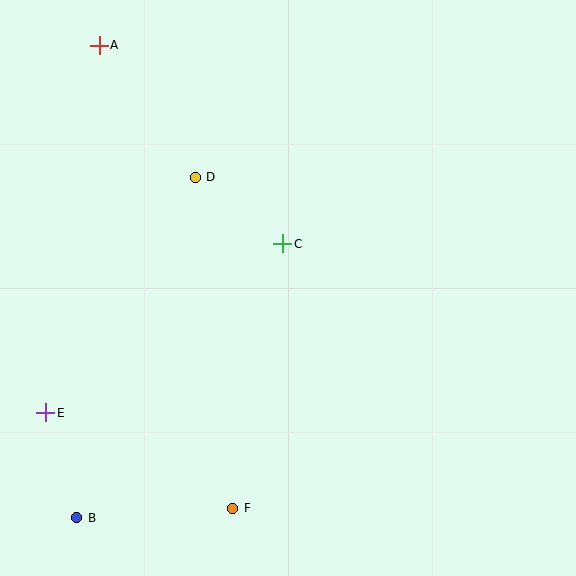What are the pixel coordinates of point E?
Point E is at (46, 413).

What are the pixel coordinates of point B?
Point B is at (77, 518).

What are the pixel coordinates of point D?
Point D is at (195, 177).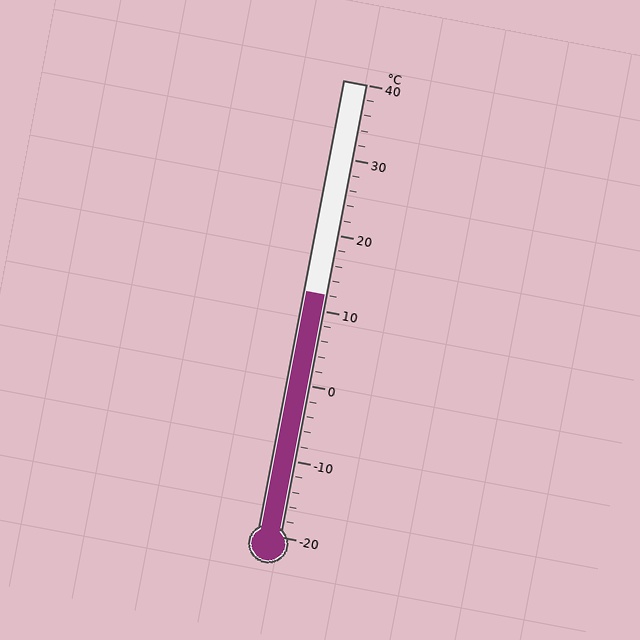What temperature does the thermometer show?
The thermometer shows approximately 12°C.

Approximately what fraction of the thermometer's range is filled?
The thermometer is filled to approximately 55% of its range.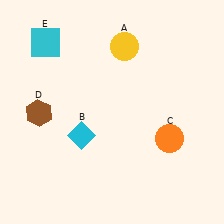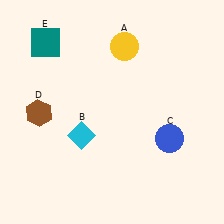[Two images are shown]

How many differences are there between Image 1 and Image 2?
There are 2 differences between the two images.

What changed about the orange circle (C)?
In Image 1, C is orange. In Image 2, it changed to blue.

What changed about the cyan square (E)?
In Image 1, E is cyan. In Image 2, it changed to teal.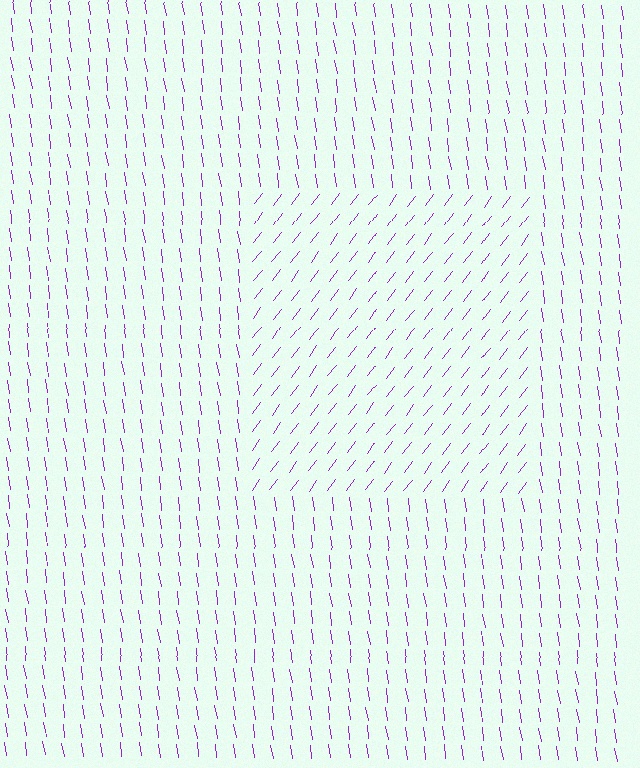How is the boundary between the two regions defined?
The boundary is defined purely by a change in line orientation (approximately 45 degrees difference). All lines are the same color and thickness.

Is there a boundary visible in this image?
Yes, there is a texture boundary formed by a change in line orientation.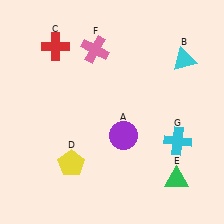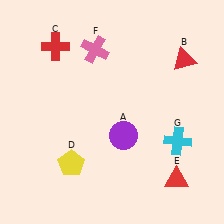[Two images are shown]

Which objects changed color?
B changed from cyan to red. E changed from green to red.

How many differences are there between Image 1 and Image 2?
There are 2 differences between the two images.